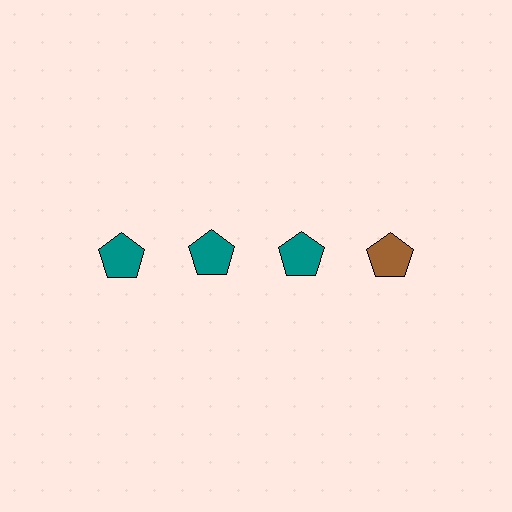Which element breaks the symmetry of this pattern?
The brown pentagon in the top row, second from right column breaks the symmetry. All other shapes are teal pentagons.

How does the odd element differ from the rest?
It has a different color: brown instead of teal.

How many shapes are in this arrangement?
There are 4 shapes arranged in a grid pattern.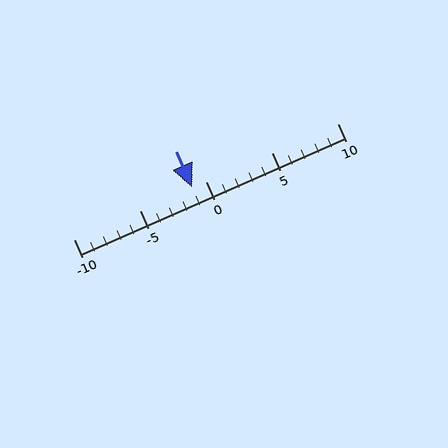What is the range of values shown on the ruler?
The ruler shows values from -10 to 10.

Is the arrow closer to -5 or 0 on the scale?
The arrow is closer to 0.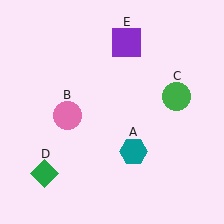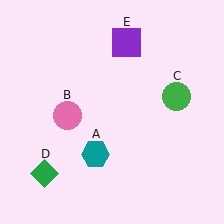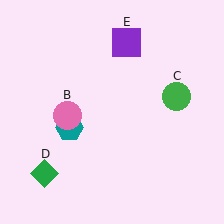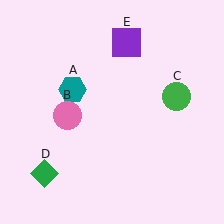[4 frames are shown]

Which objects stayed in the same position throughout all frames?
Pink circle (object B) and green circle (object C) and green diamond (object D) and purple square (object E) remained stationary.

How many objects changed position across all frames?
1 object changed position: teal hexagon (object A).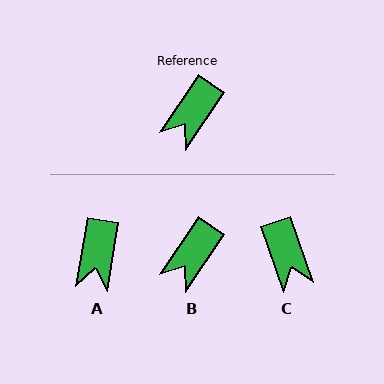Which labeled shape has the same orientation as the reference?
B.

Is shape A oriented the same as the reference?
No, it is off by about 25 degrees.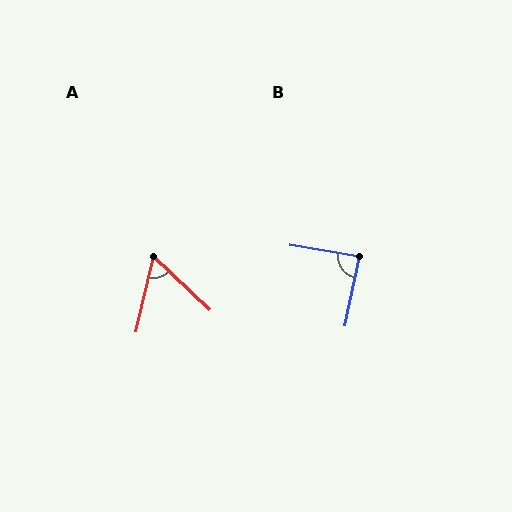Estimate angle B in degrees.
Approximately 88 degrees.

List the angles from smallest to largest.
A (60°), B (88°).